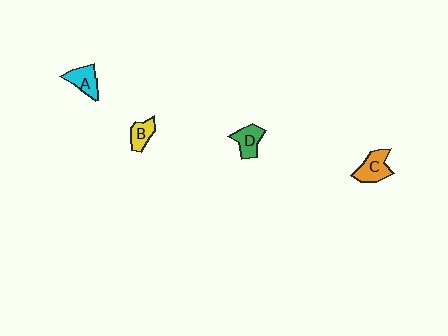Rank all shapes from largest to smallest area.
From largest to smallest: C (orange), A (cyan), D (green), B (yellow).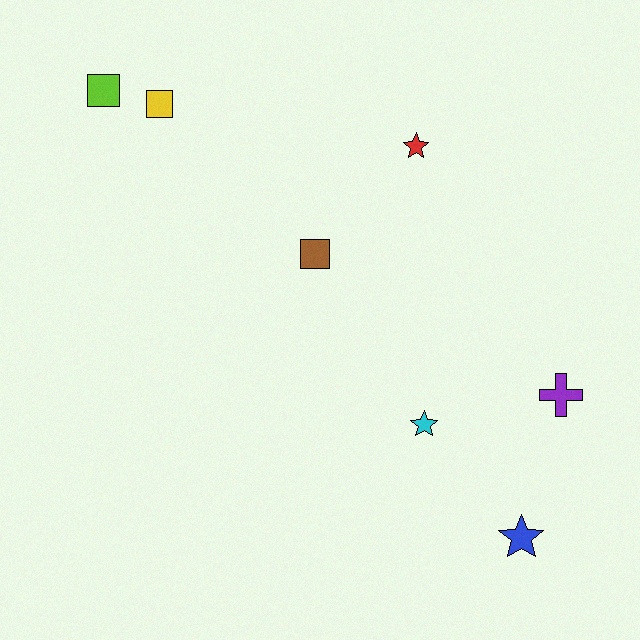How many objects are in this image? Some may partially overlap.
There are 7 objects.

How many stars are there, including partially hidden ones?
There are 3 stars.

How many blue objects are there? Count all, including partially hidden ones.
There is 1 blue object.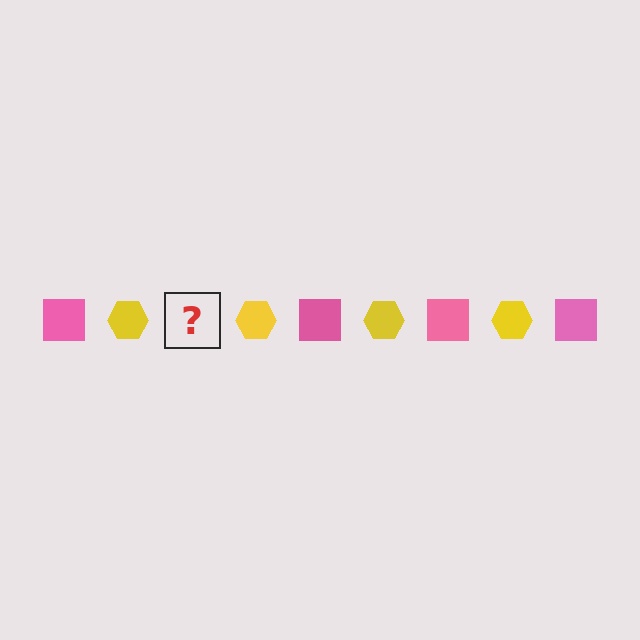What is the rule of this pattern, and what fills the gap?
The rule is that the pattern alternates between pink square and yellow hexagon. The gap should be filled with a pink square.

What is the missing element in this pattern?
The missing element is a pink square.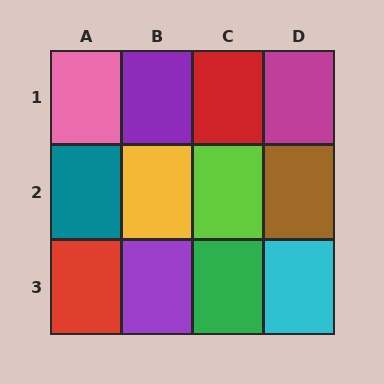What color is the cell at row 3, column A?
Red.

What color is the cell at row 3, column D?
Cyan.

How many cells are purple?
2 cells are purple.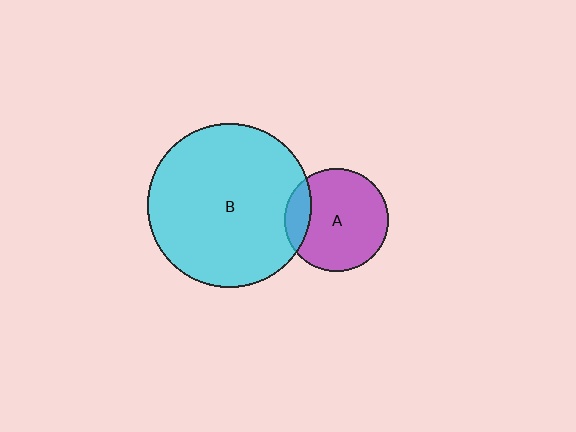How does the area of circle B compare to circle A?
Approximately 2.5 times.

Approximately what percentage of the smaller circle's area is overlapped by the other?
Approximately 15%.